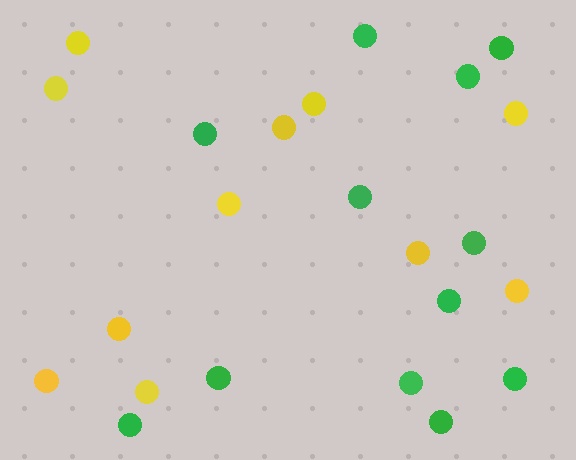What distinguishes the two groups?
There are 2 groups: one group of yellow circles (11) and one group of green circles (12).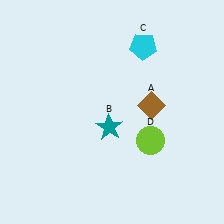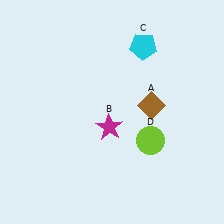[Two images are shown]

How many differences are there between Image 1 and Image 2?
There is 1 difference between the two images.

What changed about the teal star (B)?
In Image 1, B is teal. In Image 2, it changed to magenta.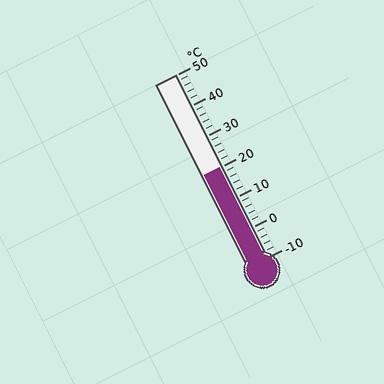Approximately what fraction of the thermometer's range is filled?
The thermometer is filled to approximately 50% of its range.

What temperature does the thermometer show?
The thermometer shows approximately 20°C.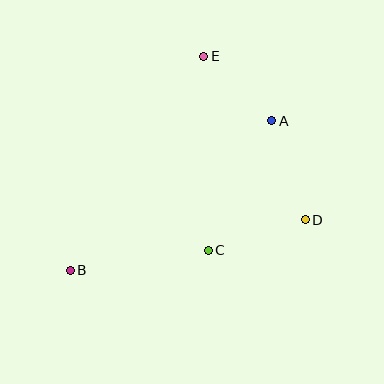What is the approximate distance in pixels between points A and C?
The distance between A and C is approximately 144 pixels.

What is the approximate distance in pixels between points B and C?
The distance between B and C is approximately 140 pixels.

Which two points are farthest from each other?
Points B and E are farthest from each other.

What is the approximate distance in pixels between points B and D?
The distance between B and D is approximately 241 pixels.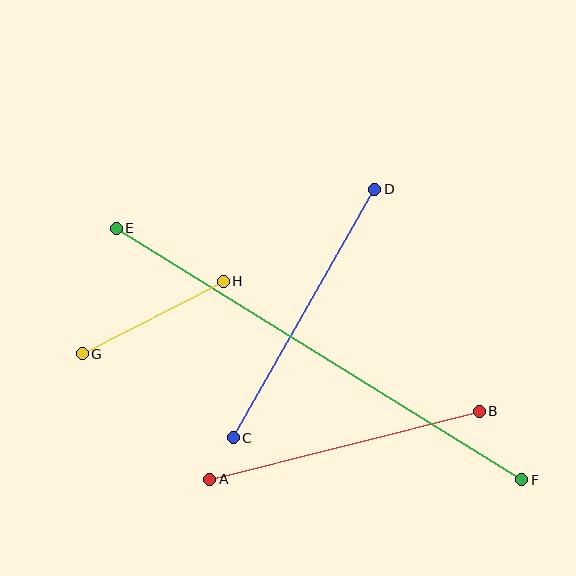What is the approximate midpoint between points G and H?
The midpoint is at approximately (153, 318) pixels.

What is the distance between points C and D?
The distance is approximately 286 pixels.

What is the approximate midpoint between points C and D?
The midpoint is at approximately (304, 314) pixels.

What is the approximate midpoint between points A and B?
The midpoint is at approximately (345, 445) pixels.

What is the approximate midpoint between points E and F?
The midpoint is at approximately (319, 354) pixels.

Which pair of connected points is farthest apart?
Points E and F are farthest apart.